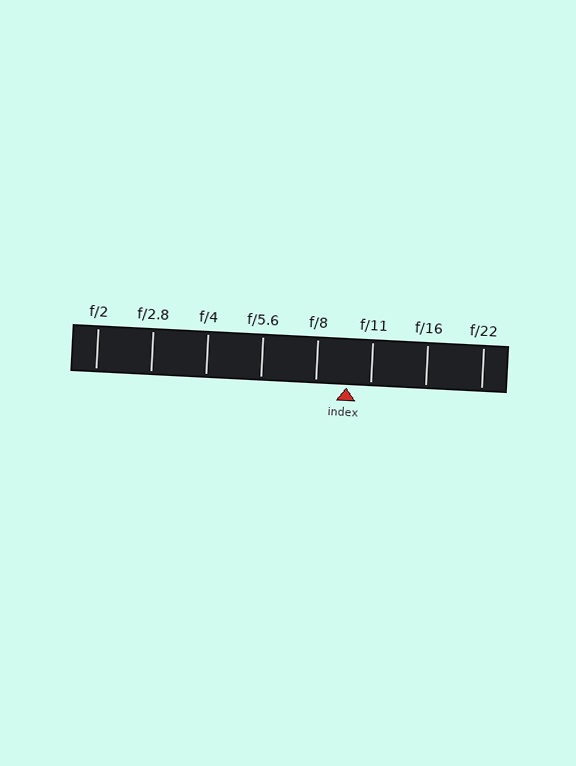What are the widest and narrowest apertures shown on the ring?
The widest aperture shown is f/2 and the narrowest is f/22.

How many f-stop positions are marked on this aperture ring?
There are 8 f-stop positions marked.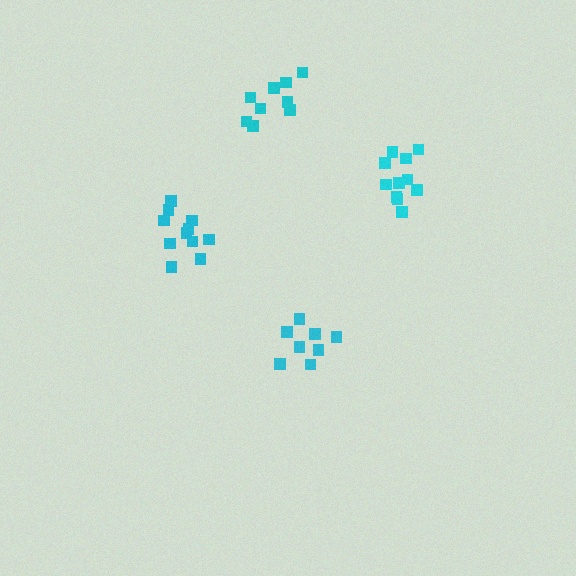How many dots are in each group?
Group 1: 11 dots, Group 2: 8 dots, Group 3: 11 dots, Group 4: 9 dots (39 total).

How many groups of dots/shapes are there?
There are 4 groups.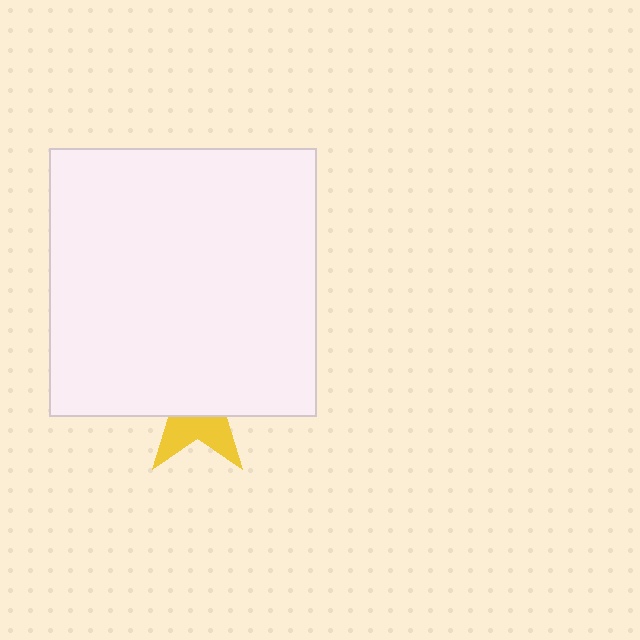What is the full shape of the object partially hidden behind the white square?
The partially hidden object is a yellow star.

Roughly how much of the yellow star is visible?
A small part of it is visible (roughly 36%).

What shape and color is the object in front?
The object in front is a white square.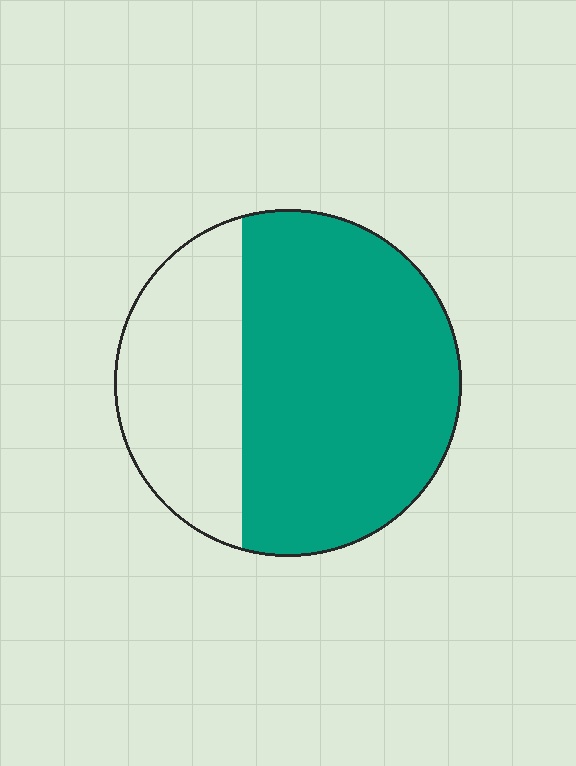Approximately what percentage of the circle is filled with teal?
Approximately 65%.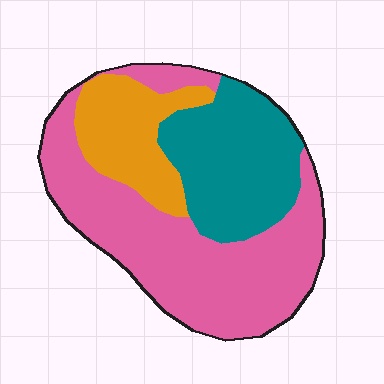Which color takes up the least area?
Orange, at roughly 20%.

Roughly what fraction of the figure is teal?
Teal takes up between a quarter and a half of the figure.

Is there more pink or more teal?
Pink.